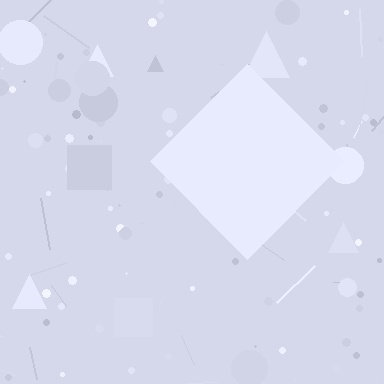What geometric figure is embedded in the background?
A diamond is embedded in the background.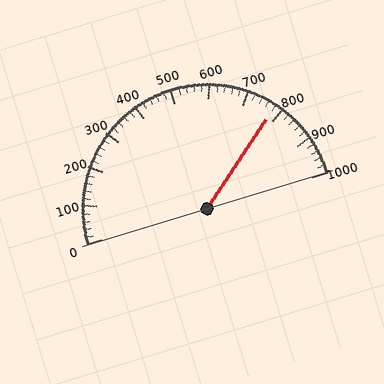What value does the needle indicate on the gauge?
The needle indicates approximately 780.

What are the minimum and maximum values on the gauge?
The gauge ranges from 0 to 1000.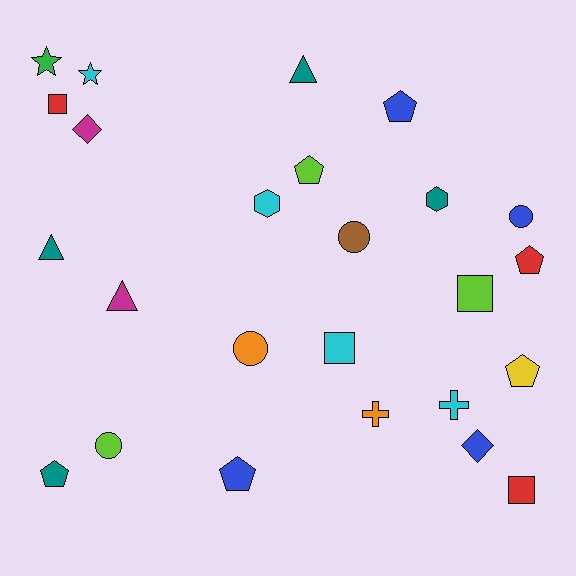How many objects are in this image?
There are 25 objects.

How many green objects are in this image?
There is 1 green object.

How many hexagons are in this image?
There are 2 hexagons.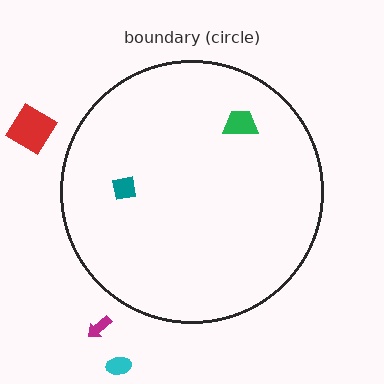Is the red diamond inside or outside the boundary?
Outside.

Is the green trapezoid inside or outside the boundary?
Inside.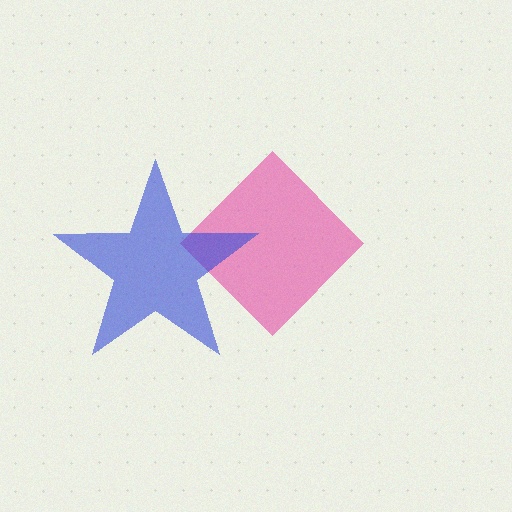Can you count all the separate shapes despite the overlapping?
Yes, there are 2 separate shapes.